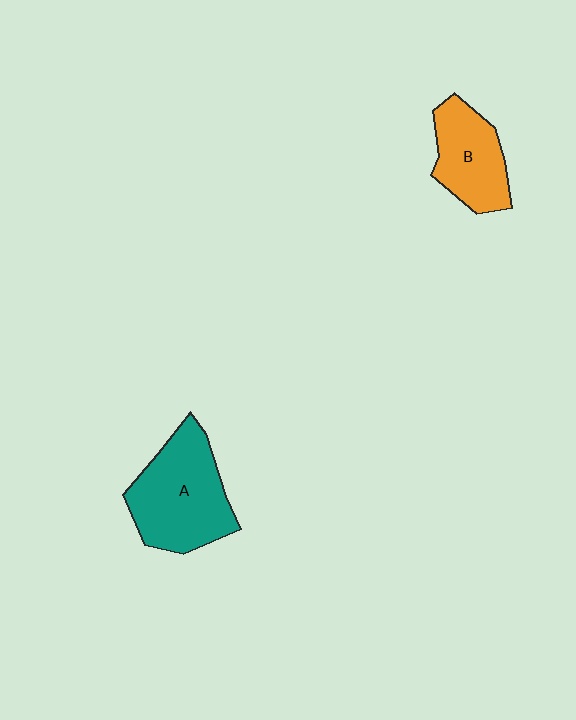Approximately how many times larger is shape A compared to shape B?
Approximately 1.5 times.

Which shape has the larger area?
Shape A (teal).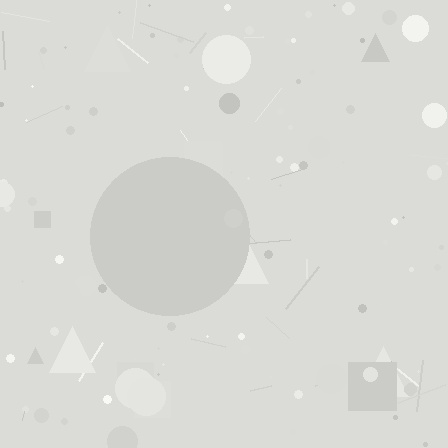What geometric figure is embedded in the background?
A circle is embedded in the background.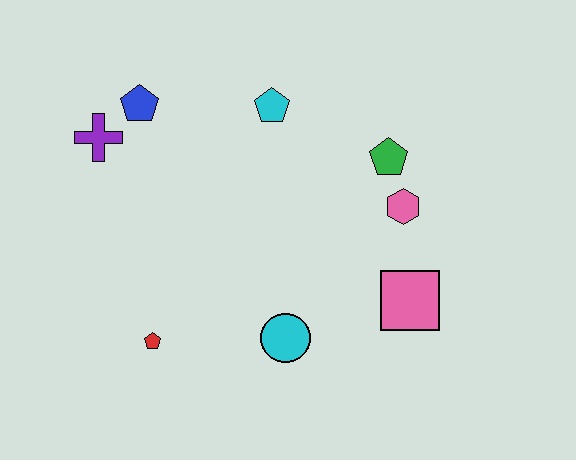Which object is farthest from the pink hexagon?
The purple cross is farthest from the pink hexagon.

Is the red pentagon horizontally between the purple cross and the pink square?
Yes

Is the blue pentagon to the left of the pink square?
Yes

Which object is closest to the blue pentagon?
The purple cross is closest to the blue pentagon.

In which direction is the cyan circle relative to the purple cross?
The cyan circle is below the purple cross.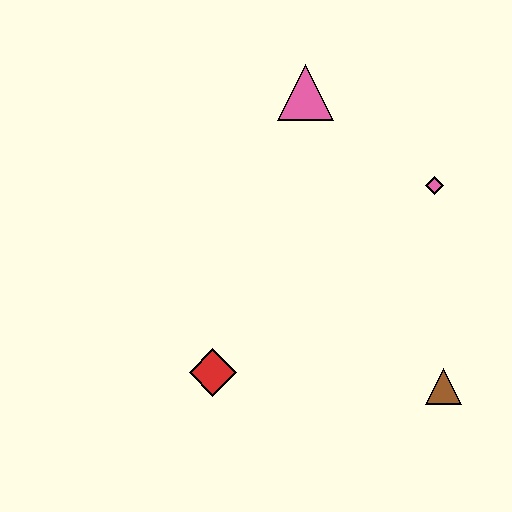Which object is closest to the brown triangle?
The pink diamond is closest to the brown triangle.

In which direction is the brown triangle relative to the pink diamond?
The brown triangle is below the pink diamond.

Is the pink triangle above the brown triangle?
Yes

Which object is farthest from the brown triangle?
The pink triangle is farthest from the brown triangle.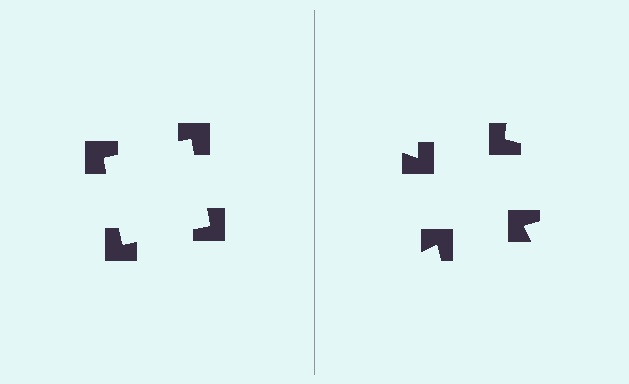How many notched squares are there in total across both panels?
8 — 4 on each side.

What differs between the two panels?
The notched squares are positioned identically on both sides; only the wedge orientations differ. On the left they align to a square; on the right they are misaligned.